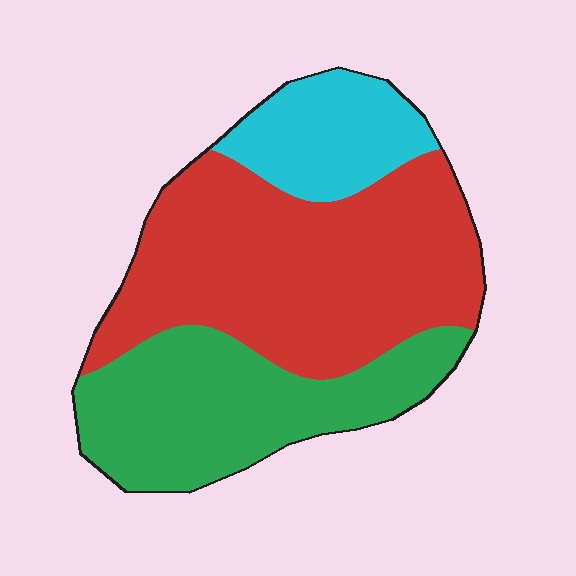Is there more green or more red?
Red.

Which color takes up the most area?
Red, at roughly 50%.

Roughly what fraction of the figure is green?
Green covers roughly 35% of the figure.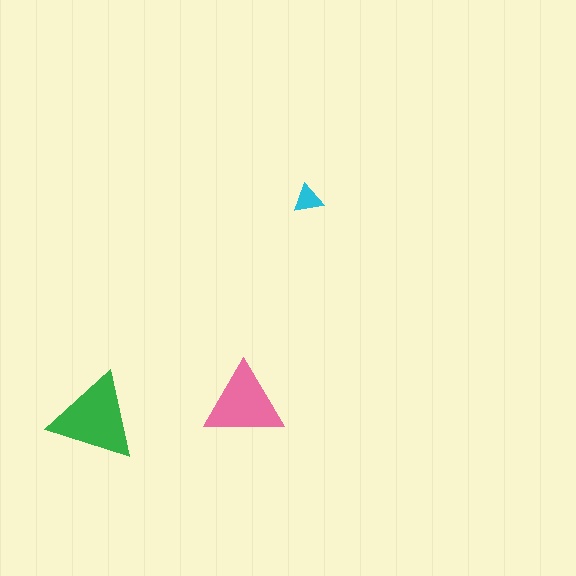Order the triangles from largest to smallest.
the green one, the pink one, the cyan one.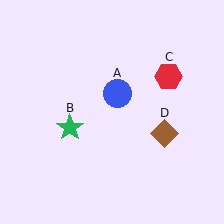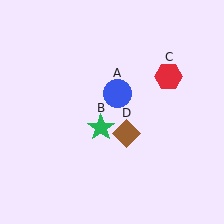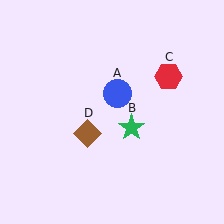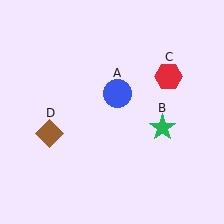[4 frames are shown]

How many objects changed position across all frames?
2 objects changed position: green star (object B), brown diamond (object D).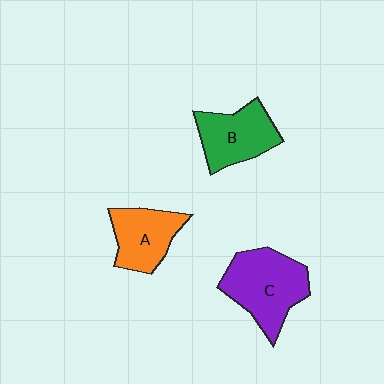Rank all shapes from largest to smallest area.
From largest to smallest: C (purple), B (green), A (orange).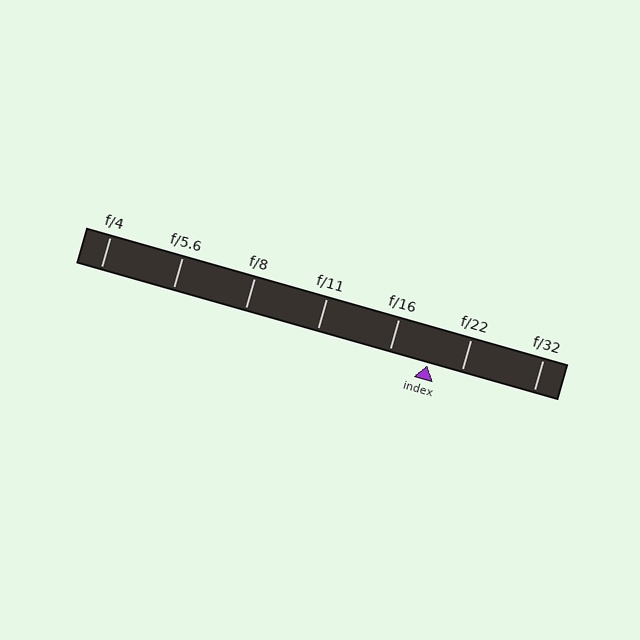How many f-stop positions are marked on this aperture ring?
There are 7 f-stop positions marked.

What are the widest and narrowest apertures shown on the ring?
The widest aperture shown is f/4 and the narrowest is f/32.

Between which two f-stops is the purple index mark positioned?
The index mark is between f/16 and f/22.